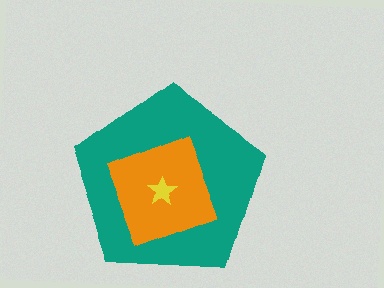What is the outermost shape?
The teal pentagon.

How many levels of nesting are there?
3.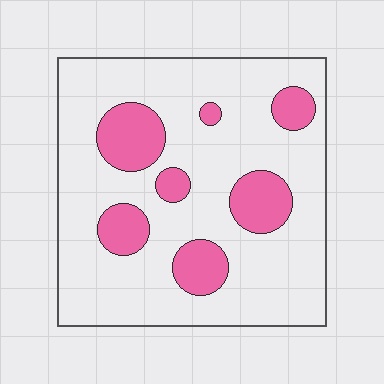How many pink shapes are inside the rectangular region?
7.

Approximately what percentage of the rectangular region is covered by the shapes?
Approximately 20%.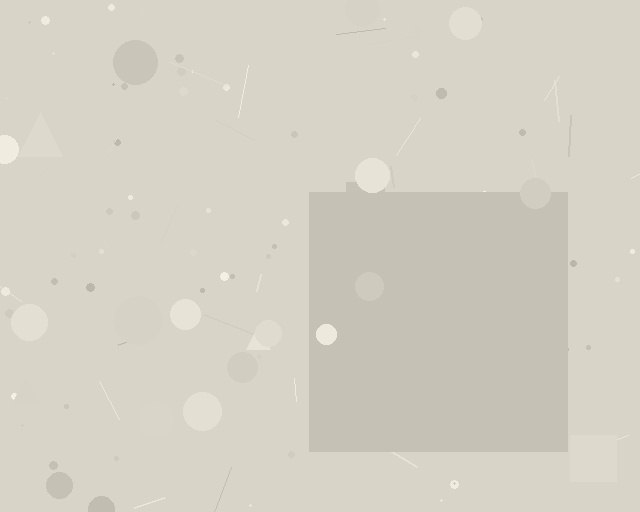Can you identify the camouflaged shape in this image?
The camouflaged shape is a square.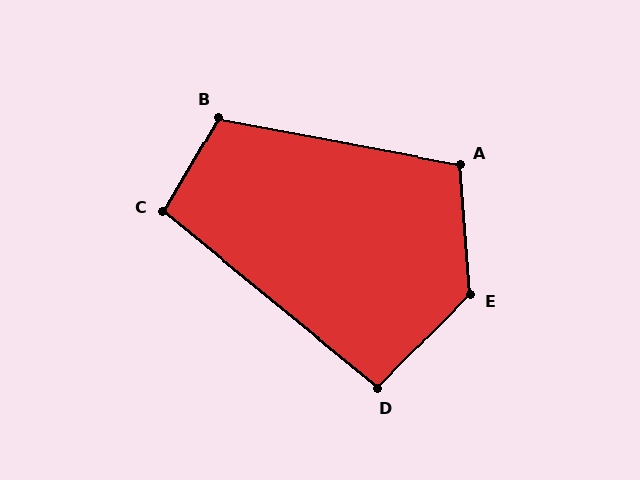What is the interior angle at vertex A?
Approximately 105 degrees (obtuse).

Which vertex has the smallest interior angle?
D, at approximately 95 degrees.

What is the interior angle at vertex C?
Approximately 99 degrees (obtuse).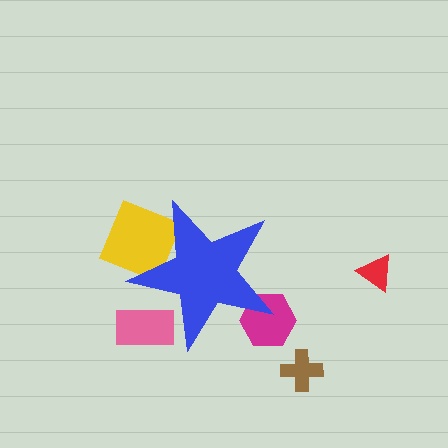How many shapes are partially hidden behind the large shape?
3 shapes are partially hidden.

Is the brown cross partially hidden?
No, the brown cross is fully visible.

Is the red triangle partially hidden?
No, the red triangle is fully visible.